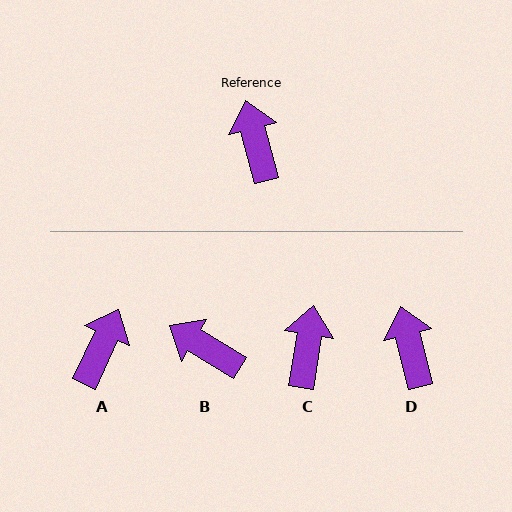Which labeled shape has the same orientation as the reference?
D.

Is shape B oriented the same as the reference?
No, it is off by about 44 degrees.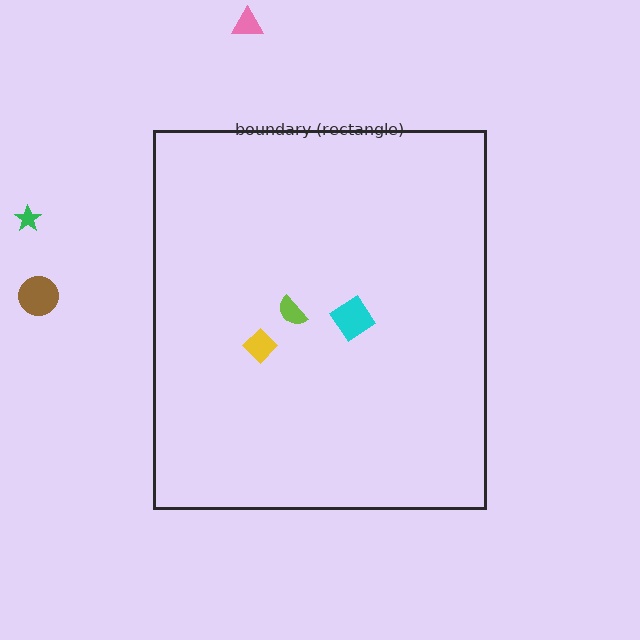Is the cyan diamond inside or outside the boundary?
Inside.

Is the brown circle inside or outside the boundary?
Outside.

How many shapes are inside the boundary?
3 inside, 3 outside.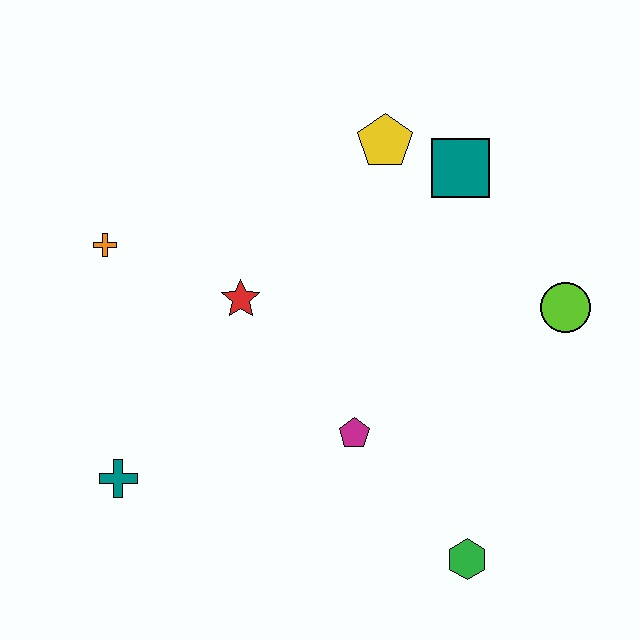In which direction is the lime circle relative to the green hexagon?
The lime circle is above the green hexagon.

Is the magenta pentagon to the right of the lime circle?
No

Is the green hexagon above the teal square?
No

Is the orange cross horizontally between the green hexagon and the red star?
No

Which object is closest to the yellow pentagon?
The teal square is closest to the yellow pentagon.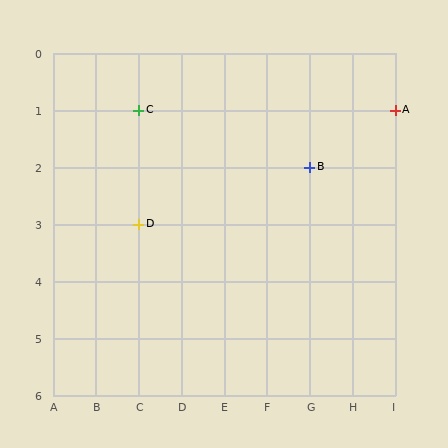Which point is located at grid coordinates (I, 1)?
Point A is at (I, 1).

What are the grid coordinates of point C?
Point C is at grid coordinates (C, 1).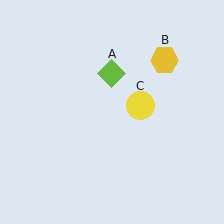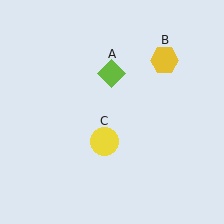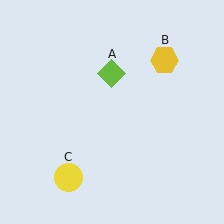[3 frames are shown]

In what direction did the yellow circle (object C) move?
The yellow circle (object C) moved down and to the left.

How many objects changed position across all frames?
1 object changed position: yellow circle (object C).